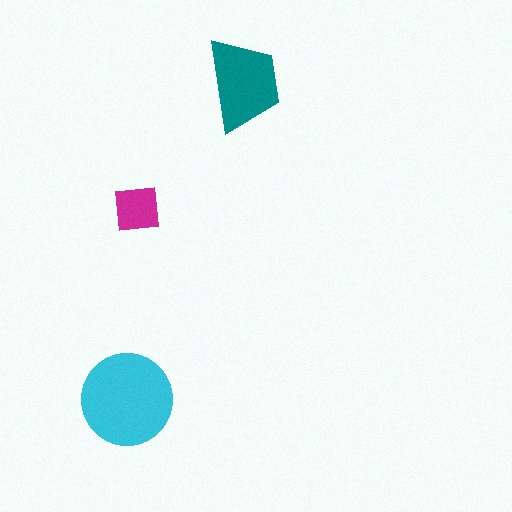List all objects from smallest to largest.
The magenta square, the teal trapezoid, the cyan circle.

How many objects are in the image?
There are 3 objects in the image.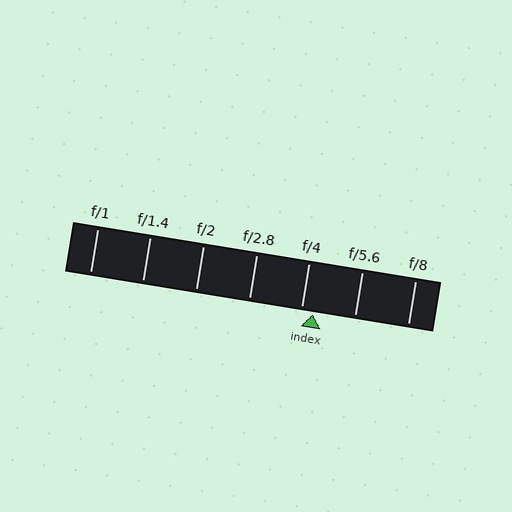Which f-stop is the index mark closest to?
The index mark is closest to f/4.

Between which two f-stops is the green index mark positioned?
The index mark is between f/4 and f/5.6.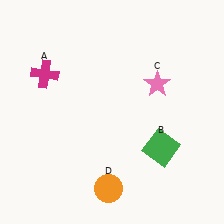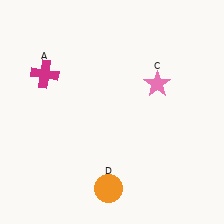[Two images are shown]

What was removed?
The green square (B) was removed in Image 2.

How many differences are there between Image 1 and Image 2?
There is 1 difference between the two images.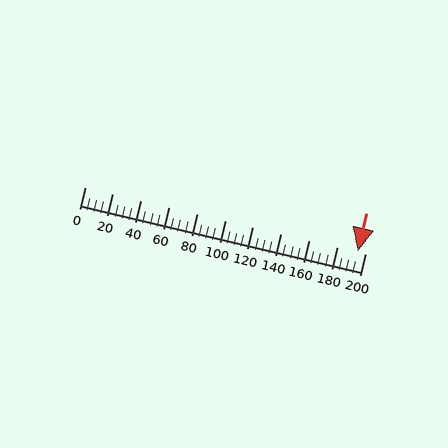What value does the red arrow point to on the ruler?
The red arrow points to approximately 195.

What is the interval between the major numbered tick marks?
The major tick marks are spaced 20 units apart.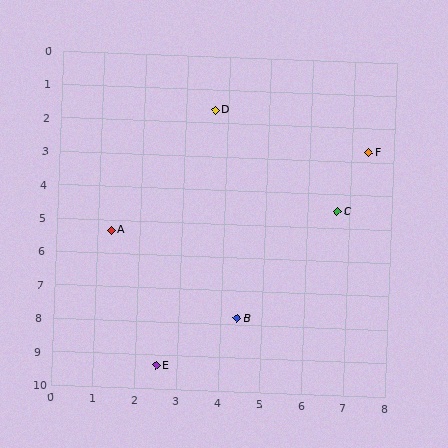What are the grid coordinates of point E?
Point E is at approximately (2.5, 9.3).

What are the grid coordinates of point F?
Point F is at approximately (7.4, 2.7).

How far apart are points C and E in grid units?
Points C and E are about 6.4 grid units apart.